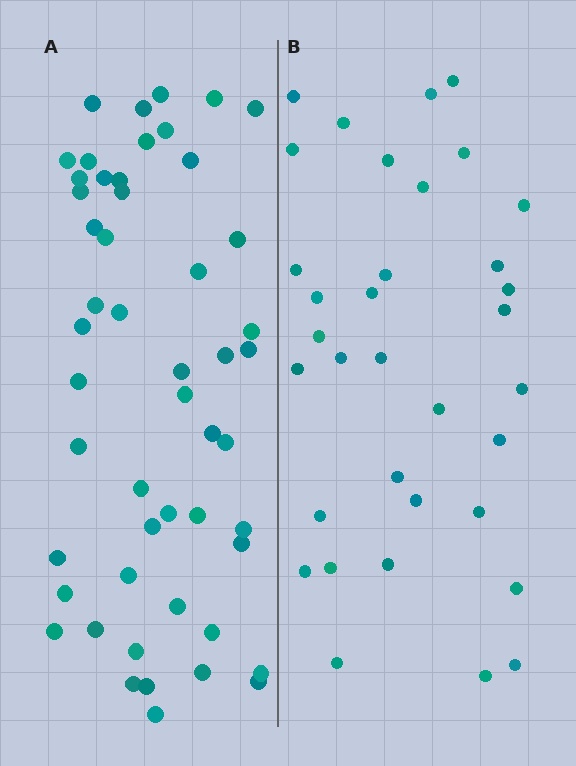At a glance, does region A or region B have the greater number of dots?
Region A (the left region) has more dots.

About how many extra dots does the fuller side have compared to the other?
Region A has approximately 15 more dots than region B.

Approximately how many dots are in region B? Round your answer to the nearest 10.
About 30 dots. (The exact count is 34, which rounds to 30.)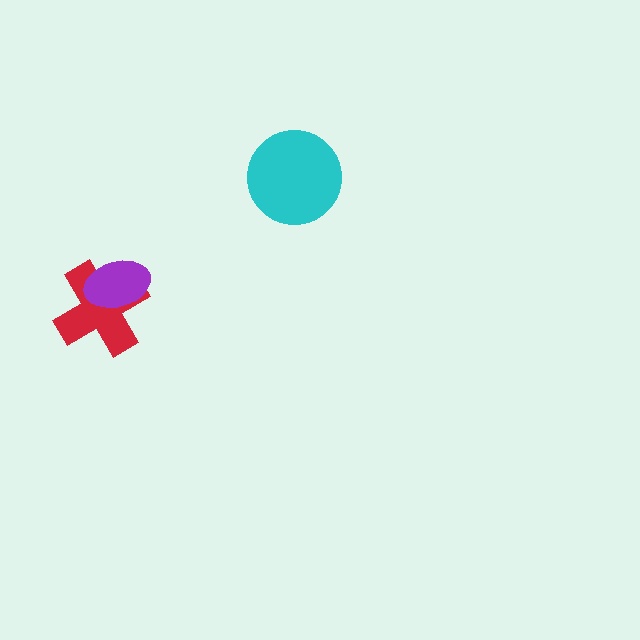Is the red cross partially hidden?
Yes, it is partially covered by another shape.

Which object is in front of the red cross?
The purple ellipse is in front of the red cross.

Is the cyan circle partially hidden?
No, no other shape covers it.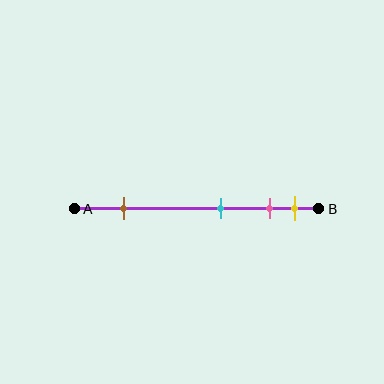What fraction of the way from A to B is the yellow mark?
The yellow mark is approximately 90% (0.9) of the way from A to B.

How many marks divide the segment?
There are 4 marks dividing the segment.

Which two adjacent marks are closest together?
The pink and yellow marks are the closest adjacent pair.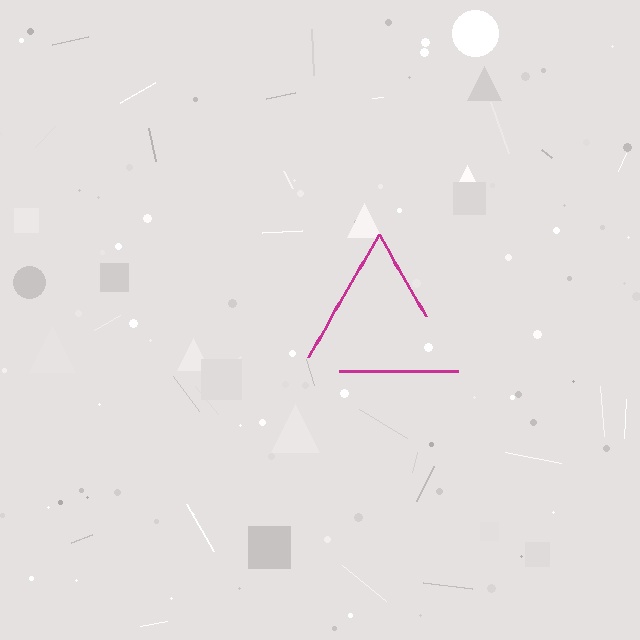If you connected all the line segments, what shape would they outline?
They would outline a triangle.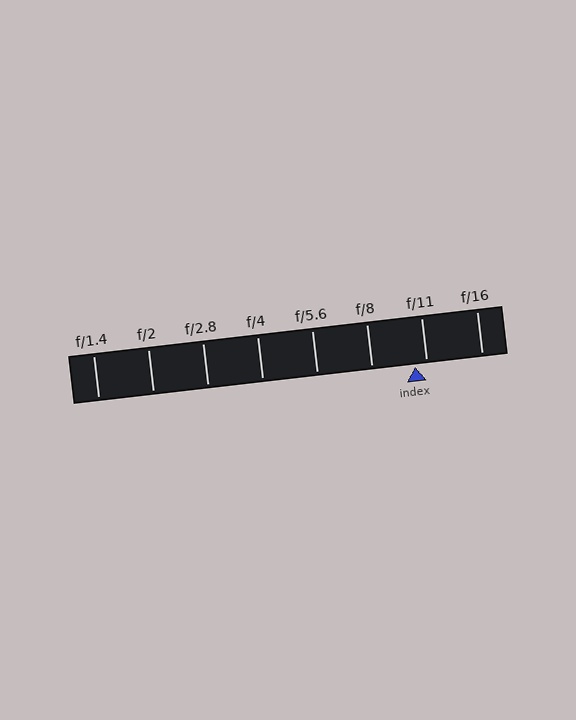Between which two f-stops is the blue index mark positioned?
The index mark is between f/8 and f/11.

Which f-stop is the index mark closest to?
The index mark is closest to f/11.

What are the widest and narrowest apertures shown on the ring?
The widest aperture shown is f/1.4 and the narrowest is f/16.